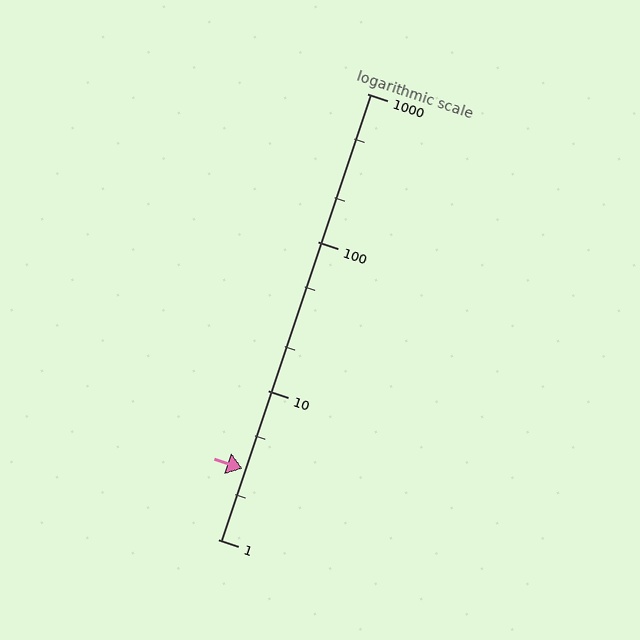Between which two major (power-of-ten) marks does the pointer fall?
The pointer is between 1 and 10.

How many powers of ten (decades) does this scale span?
The scale spans 3 decades, from 1 to 1000.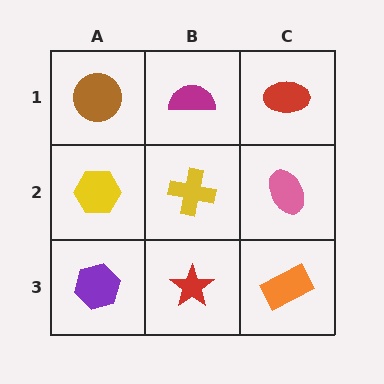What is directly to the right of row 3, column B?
An orange rectangle.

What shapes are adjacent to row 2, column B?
A magenta semicircle (row 1, column B), a red star (row 3, column B), a yellow hexagon (row 2, column A), a pink ellipse (row 2, column C).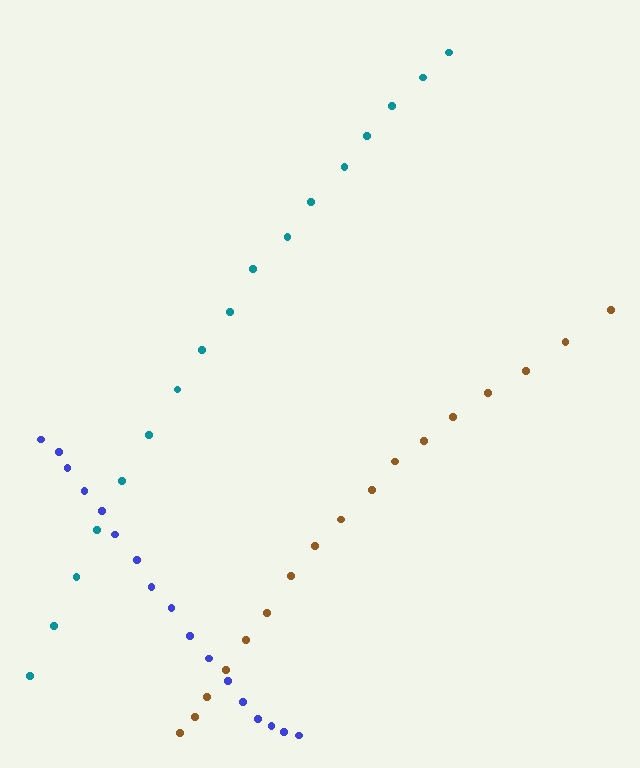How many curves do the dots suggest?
There are 3 distinct paths.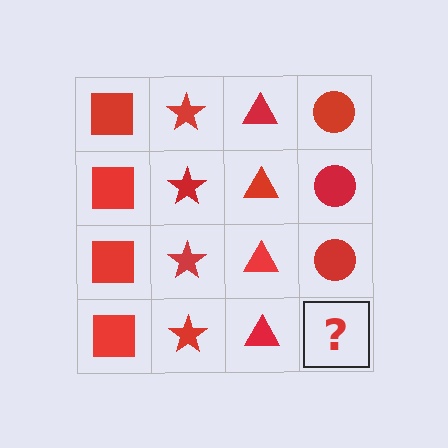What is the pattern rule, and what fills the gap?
The rule is that each column has a consistent shape. The gap should be filled with a red circle.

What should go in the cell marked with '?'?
The missing cell should contain a red circle.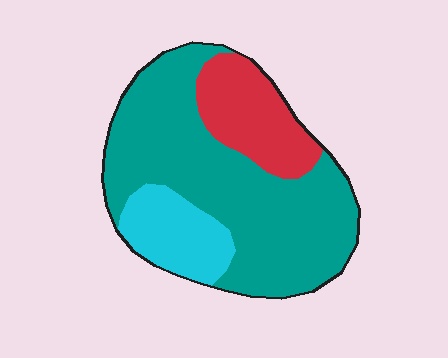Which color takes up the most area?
Teal, at roughly 65%.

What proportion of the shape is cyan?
Cyan covers about 15% of the shape.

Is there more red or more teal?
Teal.